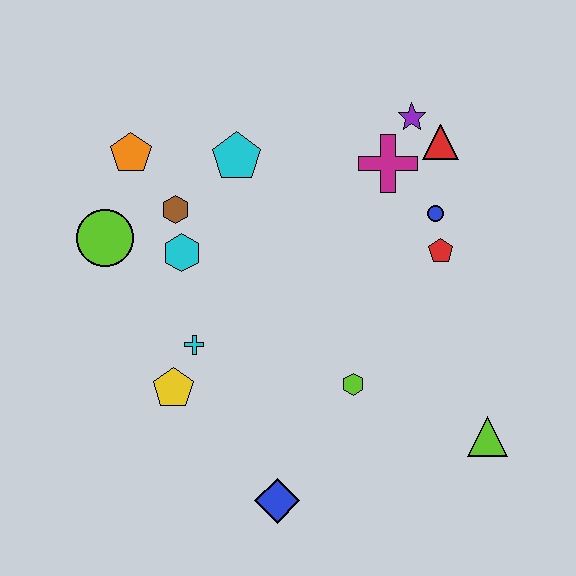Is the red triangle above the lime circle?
Yes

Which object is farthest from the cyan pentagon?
The lime triangle is farthest from the cyan pentagon.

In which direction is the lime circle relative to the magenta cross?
The lime circle is to the left of the magenta cross.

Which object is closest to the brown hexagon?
The cyan hexagon is closest to the brown hexagon.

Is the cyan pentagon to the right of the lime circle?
Yes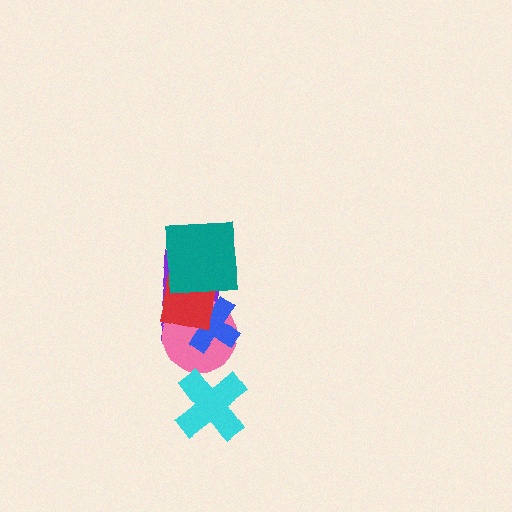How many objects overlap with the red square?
4 objects overlap with the red square.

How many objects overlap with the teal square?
2 objects overlap with the teal square.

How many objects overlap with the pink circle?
3 objects overlap with the pink circle.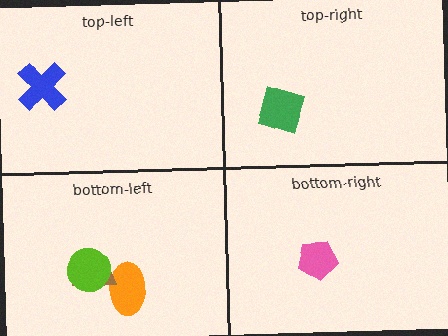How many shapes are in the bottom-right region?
1.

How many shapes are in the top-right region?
1.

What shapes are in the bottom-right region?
The pink pentagon.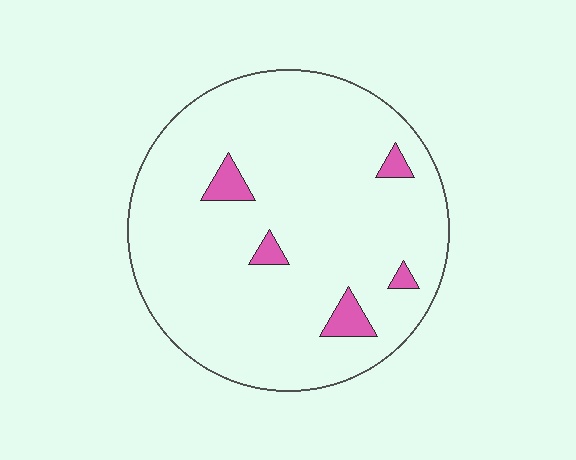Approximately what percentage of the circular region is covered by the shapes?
Approximately 5%.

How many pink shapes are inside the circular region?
5.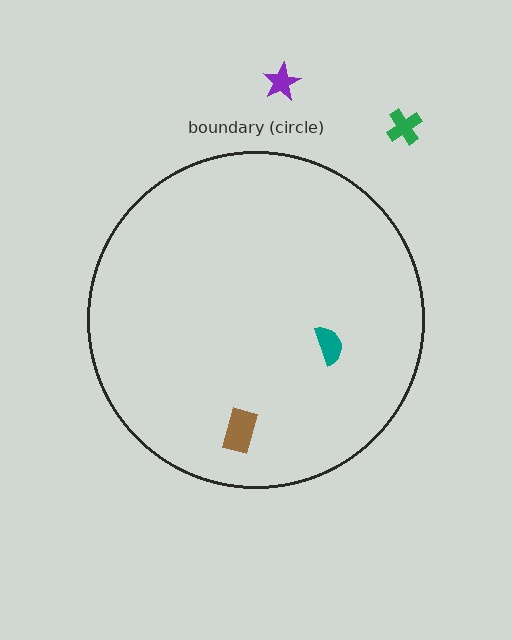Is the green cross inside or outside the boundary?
Outside.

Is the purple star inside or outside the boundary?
Outside.